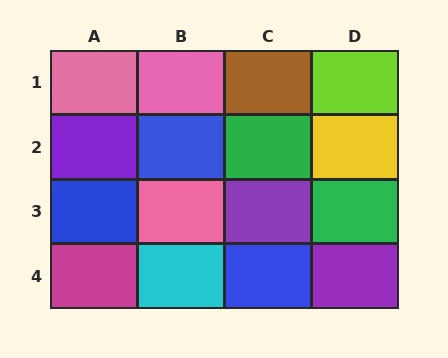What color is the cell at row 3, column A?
Blue.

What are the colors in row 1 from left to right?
Pink, pink, brown, lime.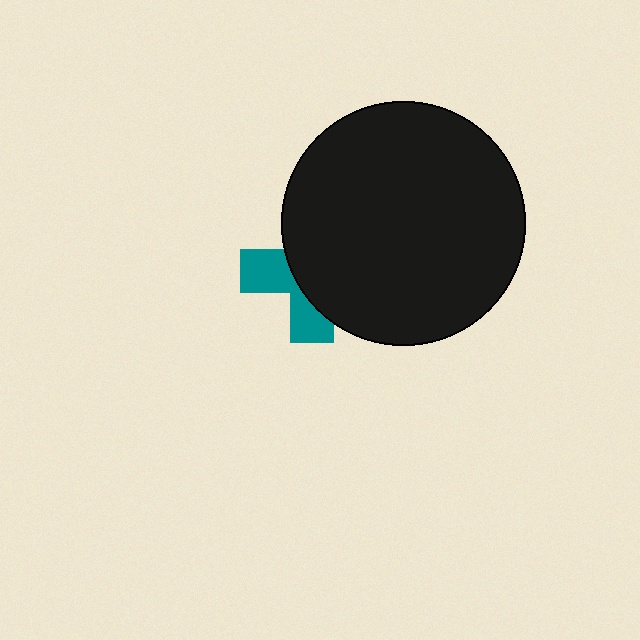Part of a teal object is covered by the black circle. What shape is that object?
It is a cross.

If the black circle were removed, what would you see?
You would see the complete teal cross.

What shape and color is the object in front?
The object in front is a black circle.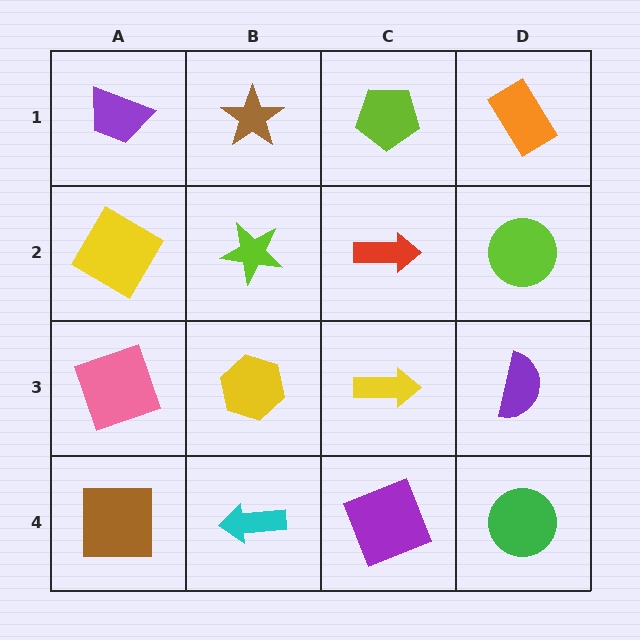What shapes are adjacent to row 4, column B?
A yellow hexagon (row 3, column B), a brown square (row 4, column A), a purple square (row 4, column C).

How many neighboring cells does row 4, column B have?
3.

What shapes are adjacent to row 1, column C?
A red arrow (row 2, column C), a brown star (row 1, column B), an orange rectangle (row 1, column D).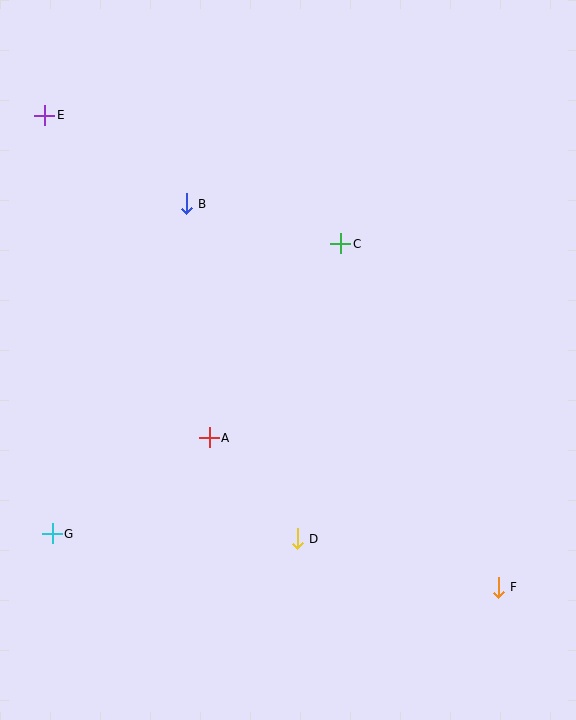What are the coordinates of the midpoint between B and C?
The midpoint between B and C is at (264, 224).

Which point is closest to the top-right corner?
Point C is closest to the top-right corner.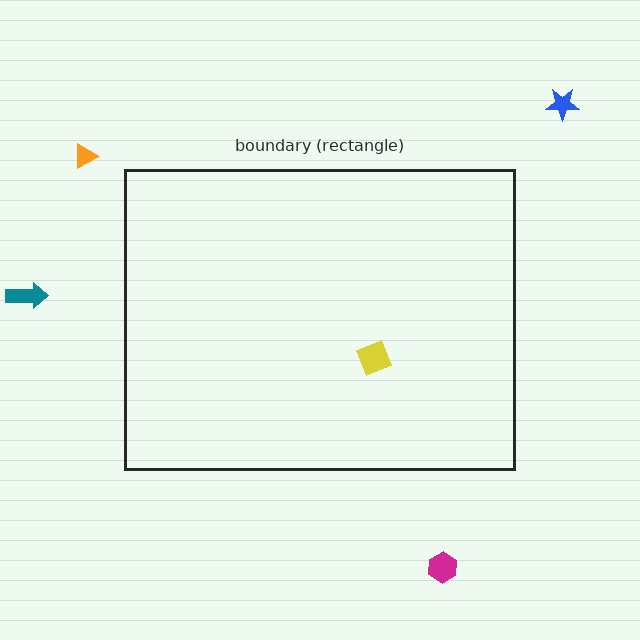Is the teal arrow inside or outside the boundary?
Outside.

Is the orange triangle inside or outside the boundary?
Outside.